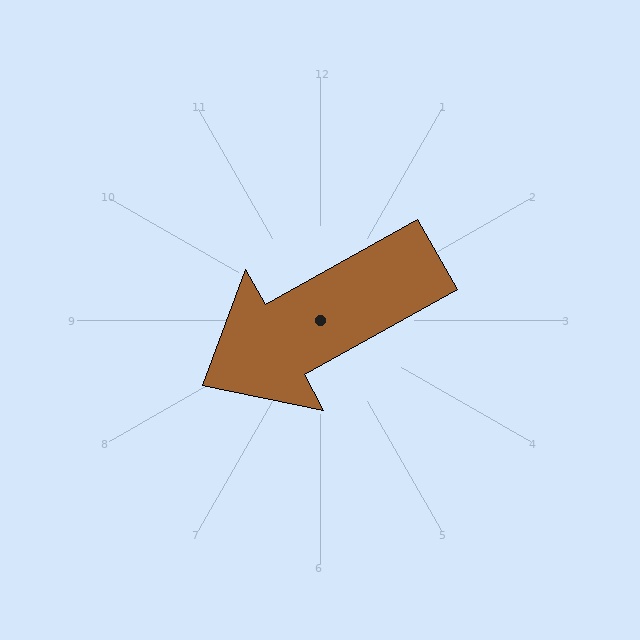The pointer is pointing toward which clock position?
Roughly 8 o'clock.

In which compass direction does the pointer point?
Southwest.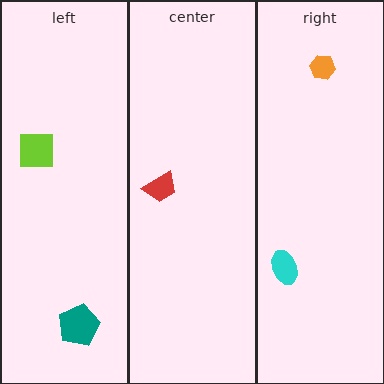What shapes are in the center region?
The red trapezoid.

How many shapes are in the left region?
2.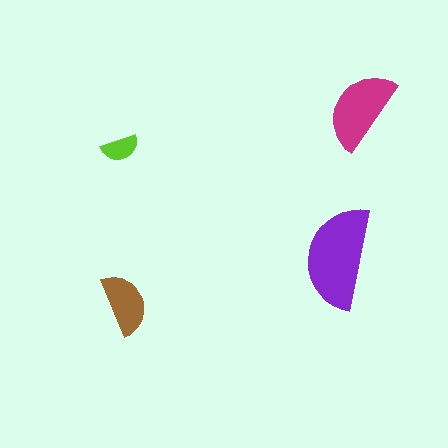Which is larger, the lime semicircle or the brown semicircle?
The brown one.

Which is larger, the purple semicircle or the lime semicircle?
The purple one.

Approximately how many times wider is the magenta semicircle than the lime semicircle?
About 2 times wider.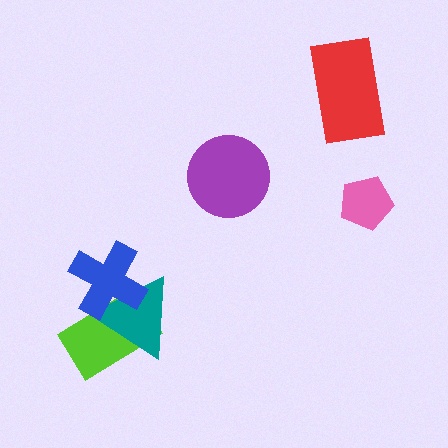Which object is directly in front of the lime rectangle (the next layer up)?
The teal triangle is directly in front of the lime rectangle.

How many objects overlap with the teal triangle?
2 objects overlap with the teal triangle.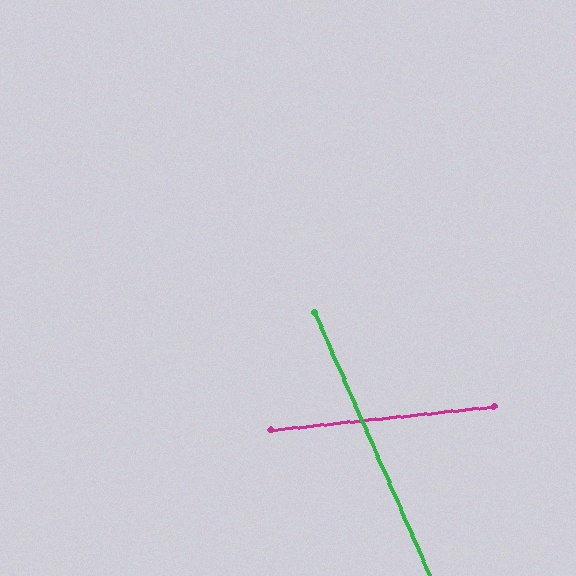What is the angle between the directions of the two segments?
Approximately 72 degrees.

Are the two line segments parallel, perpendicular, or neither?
Neither parallel nor perpendicular — they differ by about 72°.